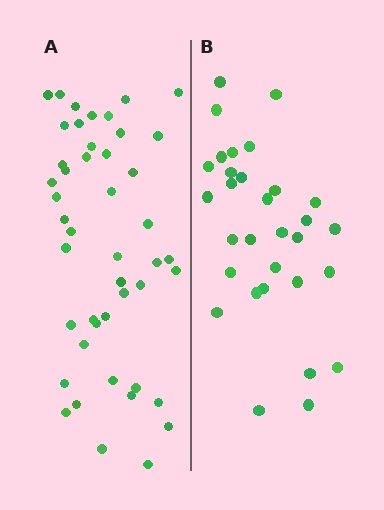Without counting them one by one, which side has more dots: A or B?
Region A (the left region) has more dots.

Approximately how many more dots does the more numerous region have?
Region A has approximately 15 more dots than region B.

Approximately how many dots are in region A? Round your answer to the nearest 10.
About 50 dots. (The exact count is 46, which rounds to 50.)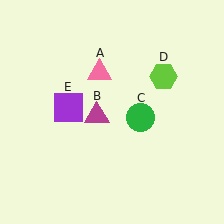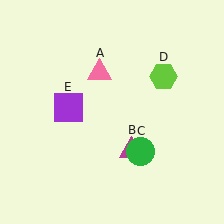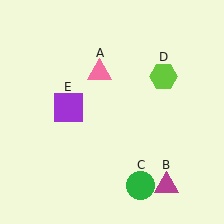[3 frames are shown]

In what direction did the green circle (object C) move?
The green circle (object C) moved down.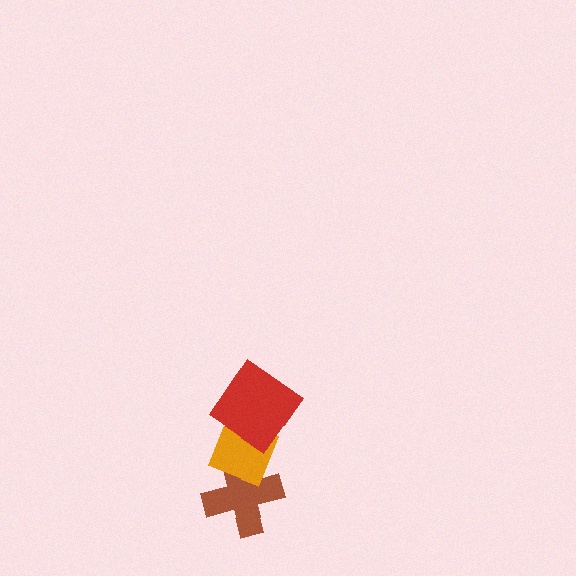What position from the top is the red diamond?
The red diamond is 1st from the top.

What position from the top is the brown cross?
The brown cross is 3rd from the top.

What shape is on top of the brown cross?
The orange diamond is on top of the brown cross.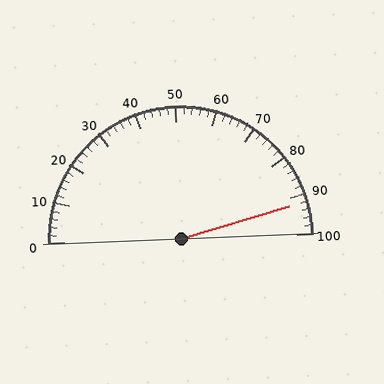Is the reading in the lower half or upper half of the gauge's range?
The reading is in the upper half of the range (0 to 100).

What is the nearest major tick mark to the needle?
The nearest major tick mark is 90.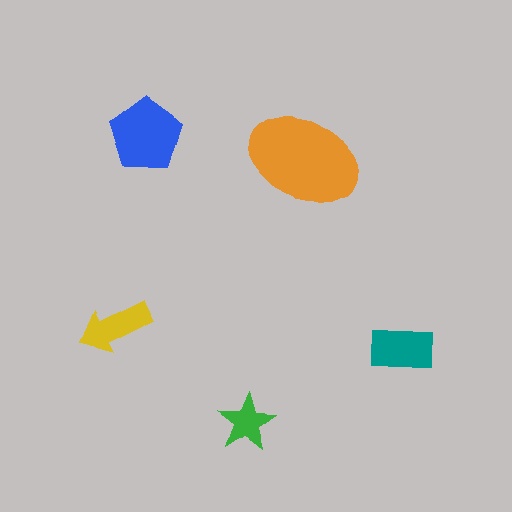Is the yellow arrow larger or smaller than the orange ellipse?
Smaller.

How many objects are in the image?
There are 5 objects in the image.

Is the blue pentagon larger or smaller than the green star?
Larger.